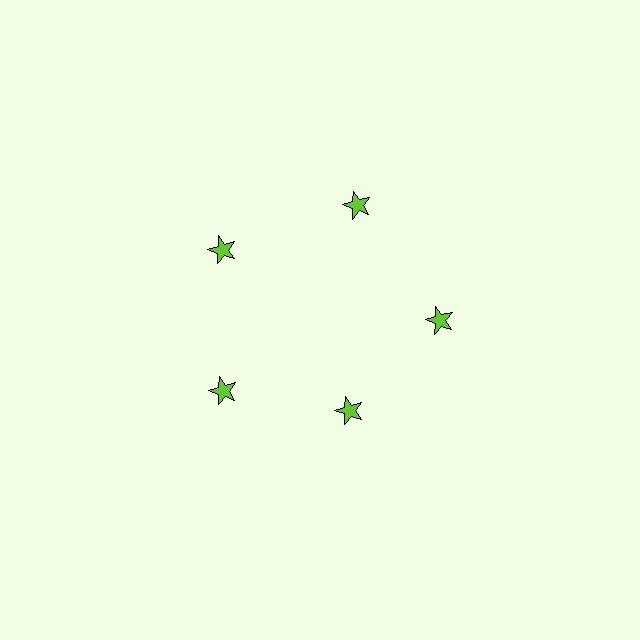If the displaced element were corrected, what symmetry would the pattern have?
It would have 5-fold rotational symmetry — the pattern would map onto itself every 72 degrees.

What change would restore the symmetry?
The symmetry would be restored by moving it outward, back onto the ring so that all 5 stars sit at equal angles and equal distance from the center.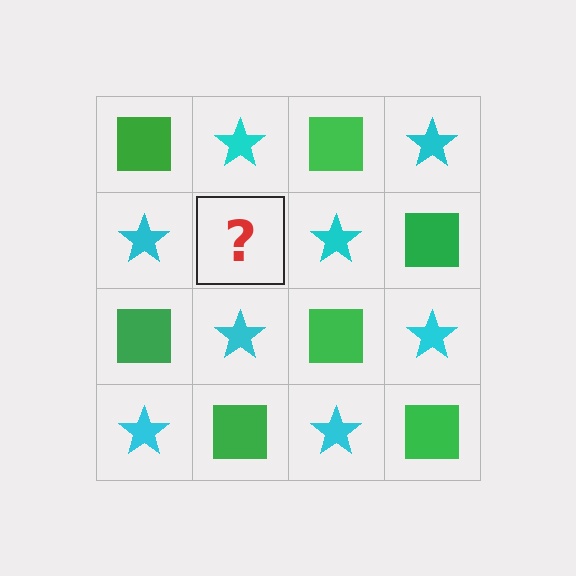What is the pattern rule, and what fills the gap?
The rule is that it alternates green square and cyan star in a checkerboard pattern. The gap should be filled with a green square.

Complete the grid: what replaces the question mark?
The question mark should be replaced with a green square.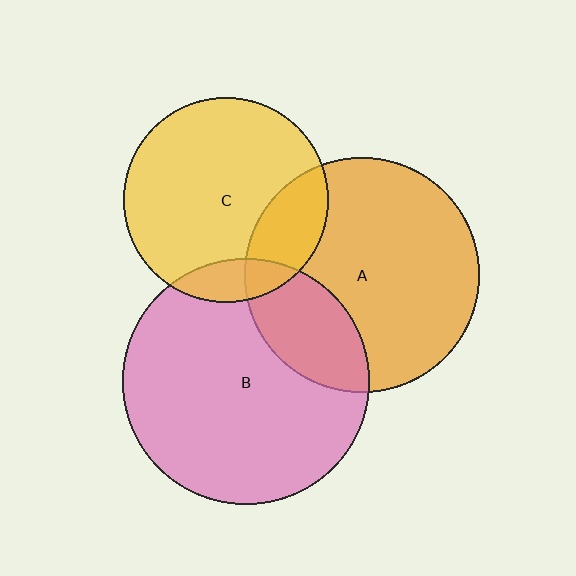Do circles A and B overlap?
Yes.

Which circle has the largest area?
Circle B (pink).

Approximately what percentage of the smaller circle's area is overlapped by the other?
Approximately 25%.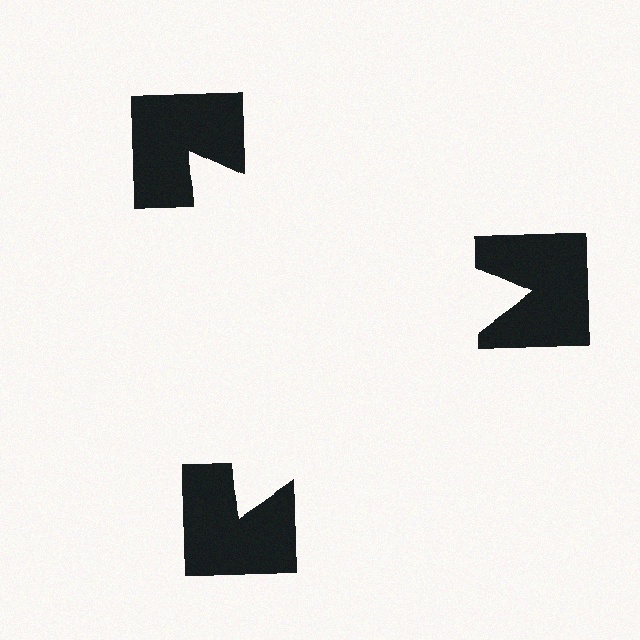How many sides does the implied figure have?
3 sides.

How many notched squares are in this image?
There are 3 — one at each vertex of the illusory triangle.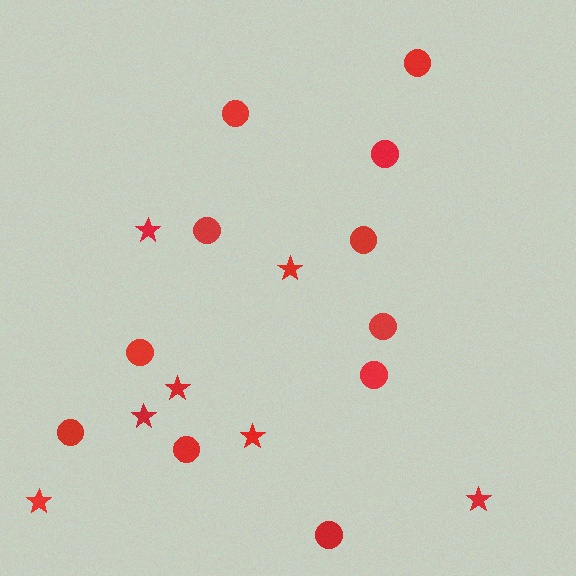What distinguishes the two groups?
There are 2 groups: one group of stars (7) and one group of circles (11).